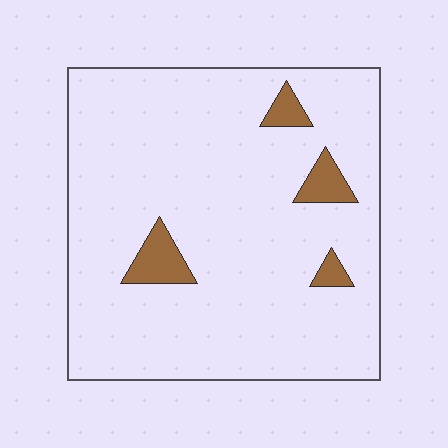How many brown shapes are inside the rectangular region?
4.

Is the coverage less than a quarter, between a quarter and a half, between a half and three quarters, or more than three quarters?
Less than a quarter.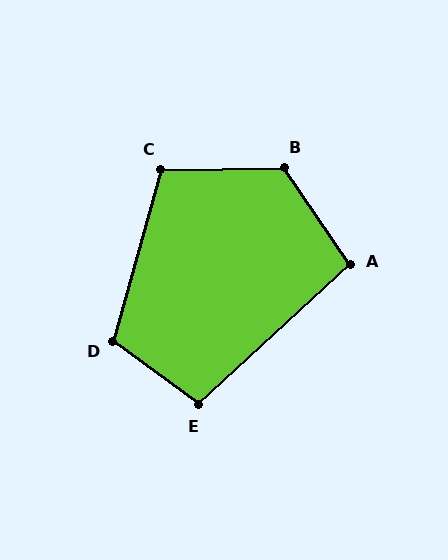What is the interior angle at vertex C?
Approximately 107 degrees (obtuse).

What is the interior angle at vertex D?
Approximately 111 degrees (obtuse).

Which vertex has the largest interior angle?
B, at approximately 124 degrees.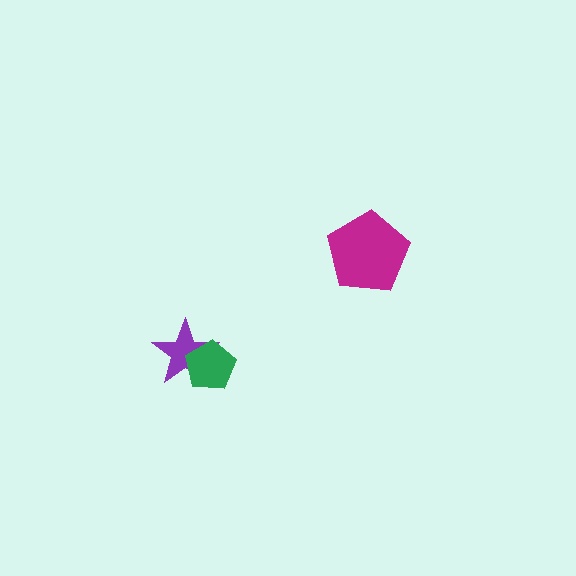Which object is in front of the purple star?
The green pentagon is in front of the purple star.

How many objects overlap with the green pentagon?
1 object overlaps with the green pentagon.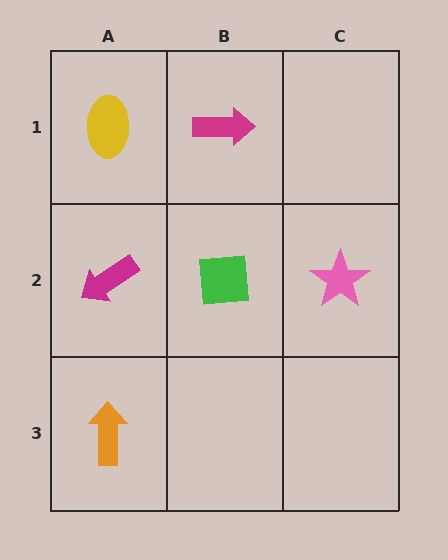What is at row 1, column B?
A magenta arrow.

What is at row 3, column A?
An orange arrow.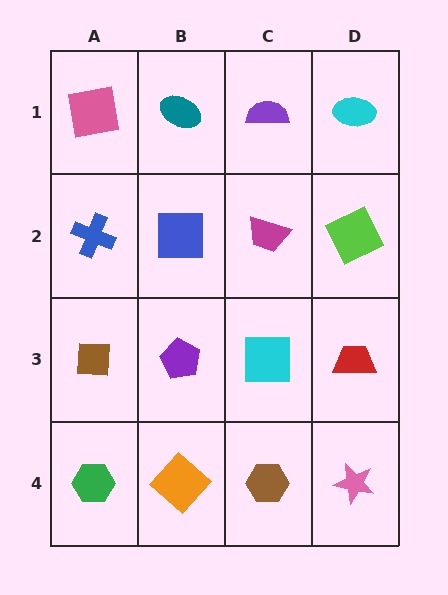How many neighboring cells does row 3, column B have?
4.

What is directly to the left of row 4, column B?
A green hexagon.